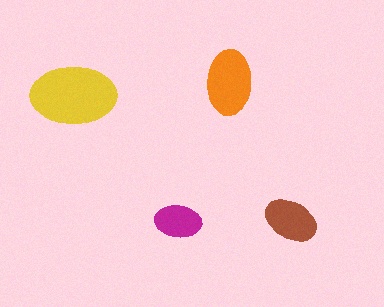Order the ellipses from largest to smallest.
the yellow one, the orange one, the brown one, the magenta one.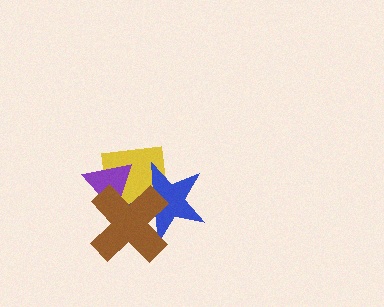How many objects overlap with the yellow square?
3 objects overlap with the yellow square.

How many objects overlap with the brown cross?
3 objects overlap with the brown cross.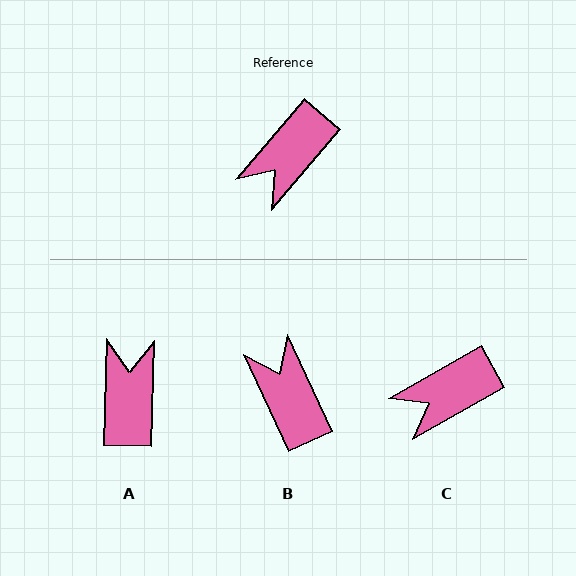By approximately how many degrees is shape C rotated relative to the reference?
Approximately 20 degrees clockwise.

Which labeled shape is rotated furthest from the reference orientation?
A, about 141 degrees away.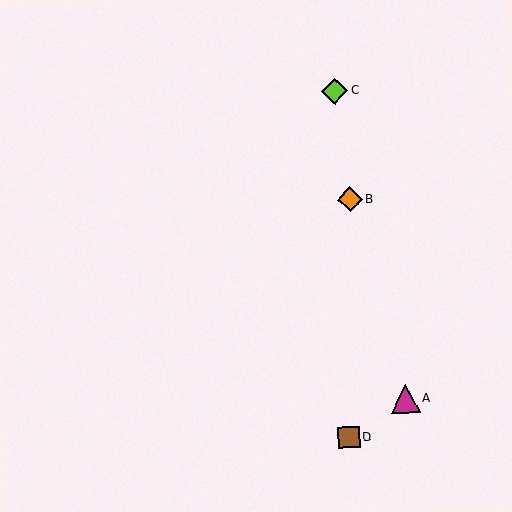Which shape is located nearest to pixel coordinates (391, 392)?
The magenta triangle (labeled A) at (405, 399) is nearest to that location.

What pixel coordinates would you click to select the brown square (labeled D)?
Click at (349, 437) to select the brown square D.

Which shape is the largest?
The magenta triangle (labeled A) is the largest.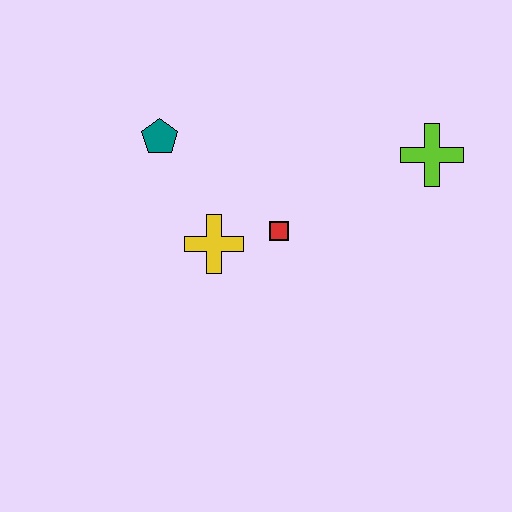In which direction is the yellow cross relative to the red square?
The yellow cross is to the left of the red square.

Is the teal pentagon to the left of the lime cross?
Yes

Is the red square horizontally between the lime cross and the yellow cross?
Yes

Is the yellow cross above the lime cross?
No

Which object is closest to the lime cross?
The red square is closest to the lime cross.